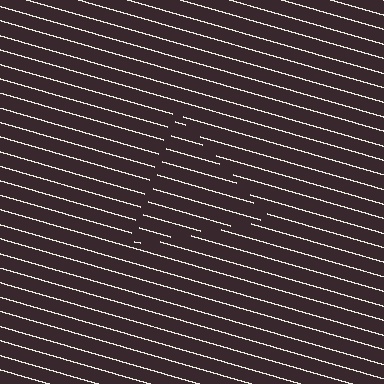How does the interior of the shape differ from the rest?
The interior of the shape contains the same grating, shifted by half a period — the contour is defined by the phase discontinuity where line-ends from the inner and outer gratings abut.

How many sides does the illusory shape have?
3 sides — the line-ends trace a triangle.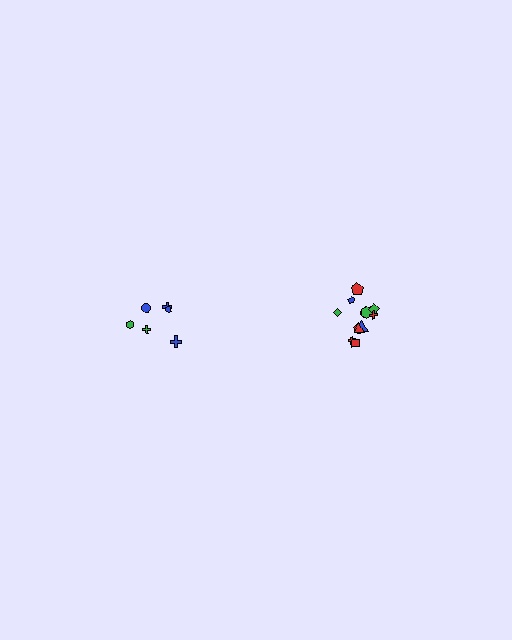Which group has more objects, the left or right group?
The right group.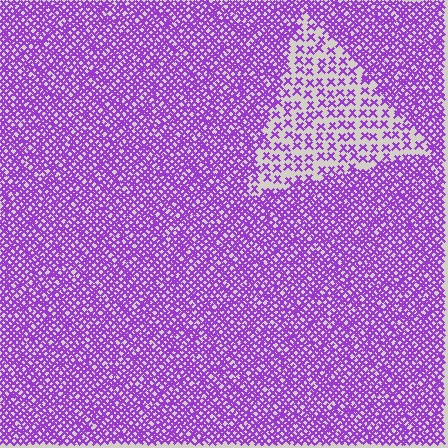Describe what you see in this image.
The image contains small purple elements arranged at two different densities. A triangle-shaped region is visible where the elements are less densely packed than the surrounding area.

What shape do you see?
I see a triangle.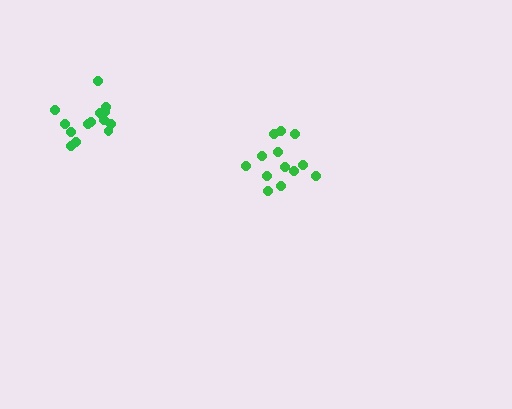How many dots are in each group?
Group 1: 13 dots, Group 2: 14 dots (27 total).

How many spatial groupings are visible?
There are 2 spatial groupings.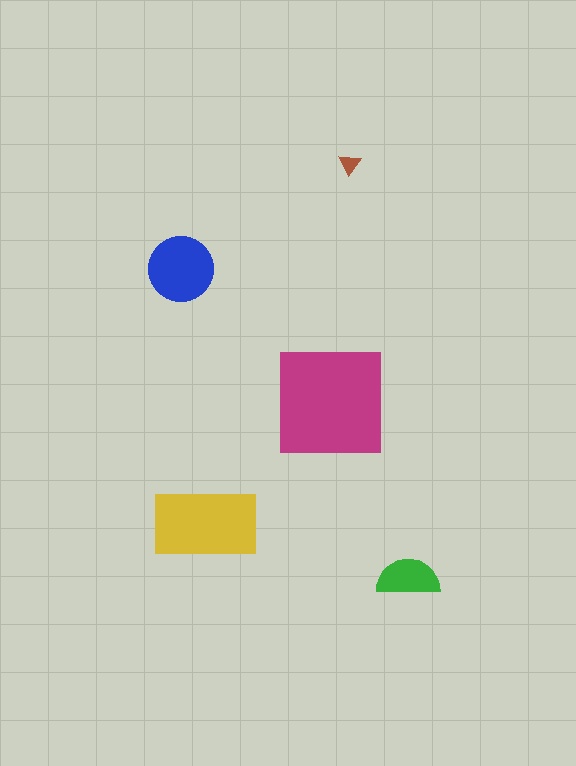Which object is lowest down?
The green semicircle is bottommost.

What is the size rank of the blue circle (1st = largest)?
3rd.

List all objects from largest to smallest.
The magenta square, the yellow rectangle, the blue circle, the green semicircle, the brown triangle.